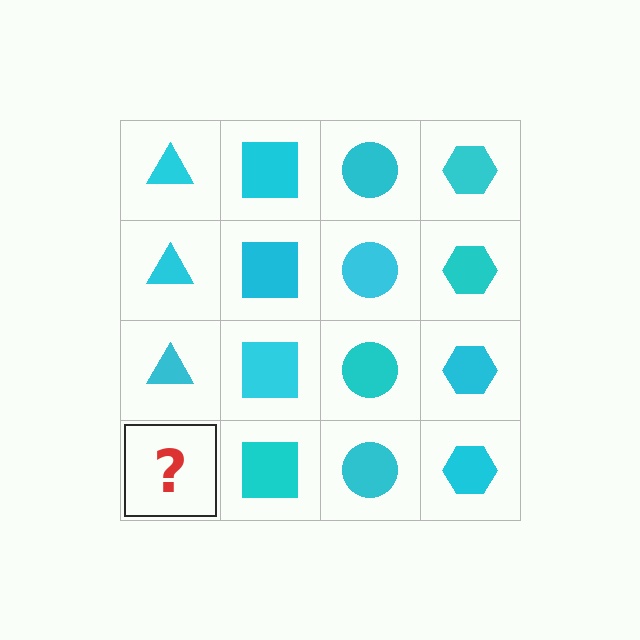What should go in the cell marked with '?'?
The missing cell should contain a cyan triangle.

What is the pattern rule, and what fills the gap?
The rule is that each column has a consistent shape. The gap should be filled with a cyan triangle.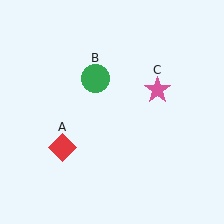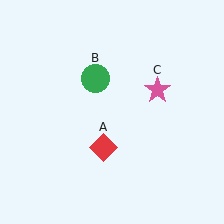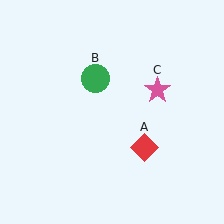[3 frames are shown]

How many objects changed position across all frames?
1 object changed position: red diamond (object A).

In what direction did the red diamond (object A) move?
The red diamond (object A) moved right.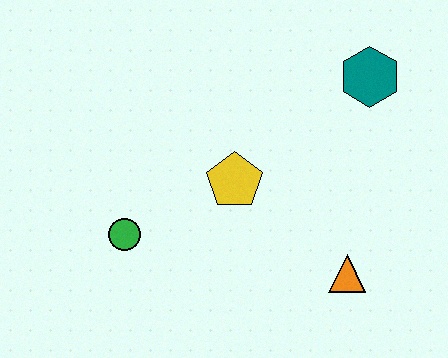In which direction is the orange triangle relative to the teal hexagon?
The orange triangle is below the teal hexagon.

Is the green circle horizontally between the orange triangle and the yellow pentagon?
No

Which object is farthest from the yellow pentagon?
The teal hexagon is farthest from the yellow pentagon.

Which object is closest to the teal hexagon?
The yellow pentagon is closest to the teal hexagon.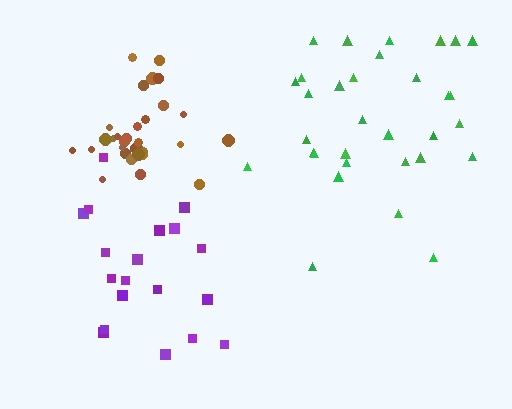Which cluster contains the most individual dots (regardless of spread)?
Green (35).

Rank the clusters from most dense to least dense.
brown, green, purple.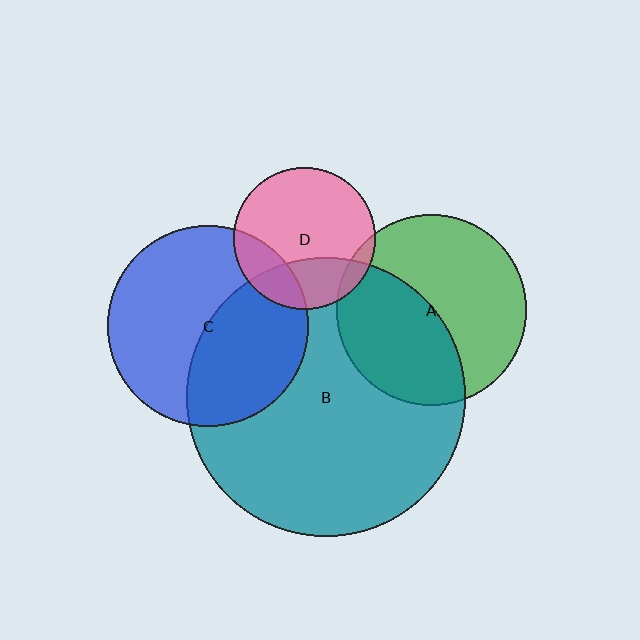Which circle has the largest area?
Circle B (teal).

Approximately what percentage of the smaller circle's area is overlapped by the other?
Approximately 45%.